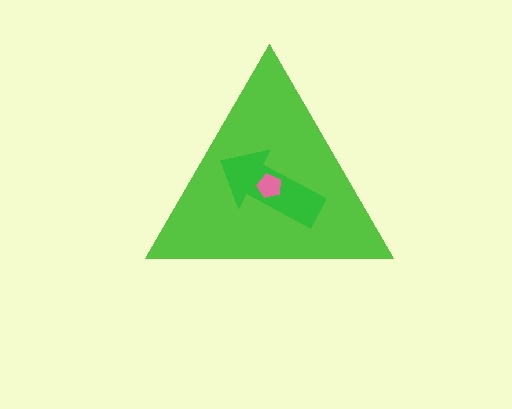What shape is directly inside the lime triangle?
The green arrow.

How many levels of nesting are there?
3.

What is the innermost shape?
The pink pentagon.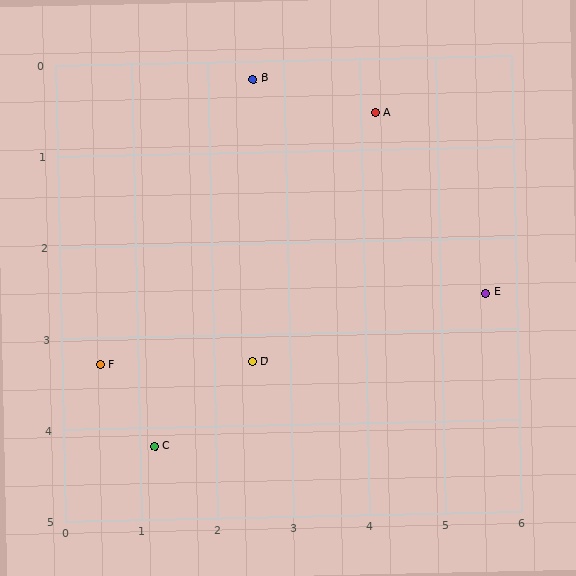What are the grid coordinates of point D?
Point D is at approximately (2.5, 3.3).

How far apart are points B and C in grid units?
Points B and C are about 4.2 grid units apart.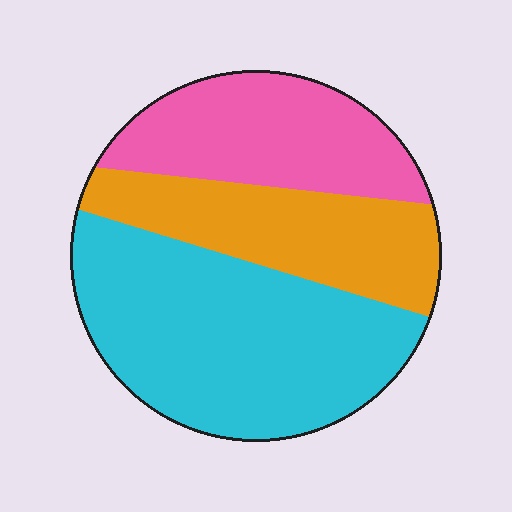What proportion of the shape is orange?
Orange takes up about one quarter (1/4) of the shape.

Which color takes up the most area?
Cyan, at roughly 45%.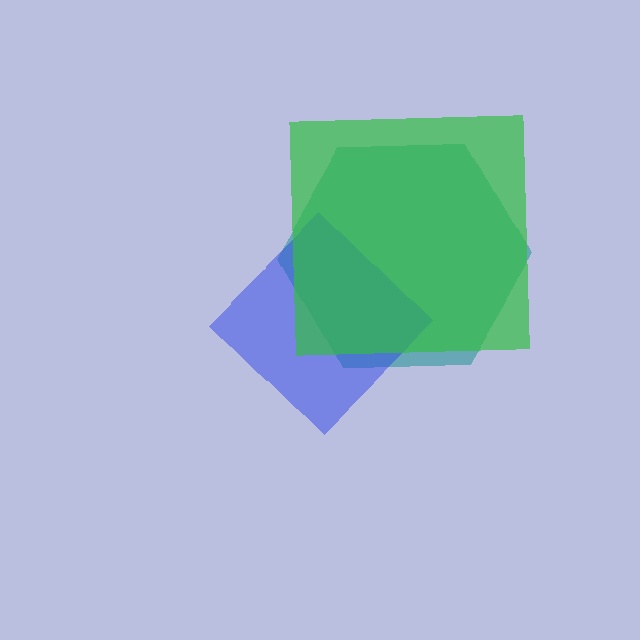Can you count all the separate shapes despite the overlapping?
Yes, there are 3 separate shapes.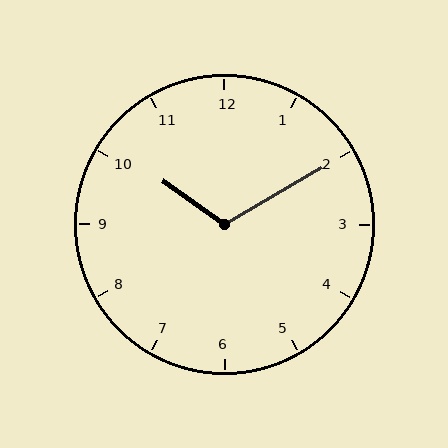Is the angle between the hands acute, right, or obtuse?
It is obtuse.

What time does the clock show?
10:10.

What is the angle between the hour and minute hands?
Approximately 115 degrees.